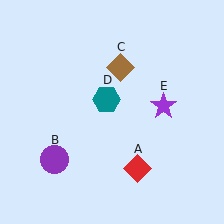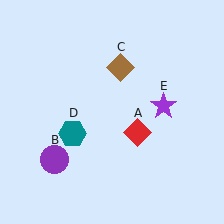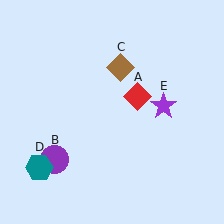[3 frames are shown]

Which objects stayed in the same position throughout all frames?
Purple circle (object B) and brown diamond (object C) and purple star (object E) remained stationary.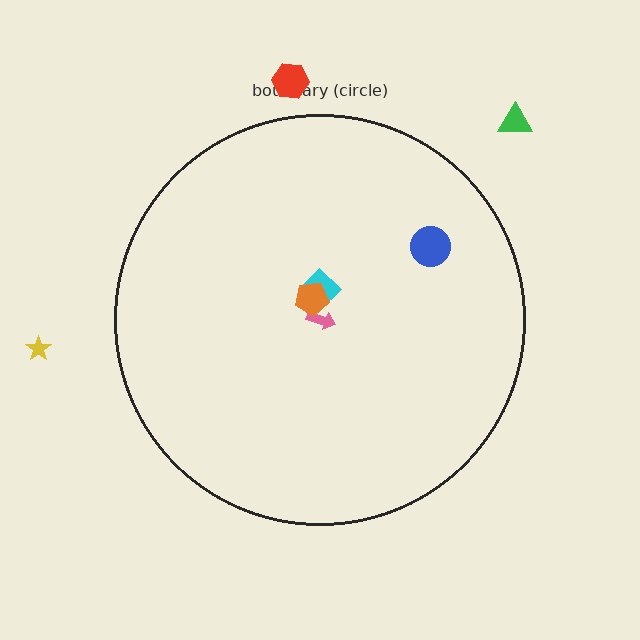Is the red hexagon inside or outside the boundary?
Outside.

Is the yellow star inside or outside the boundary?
Outside.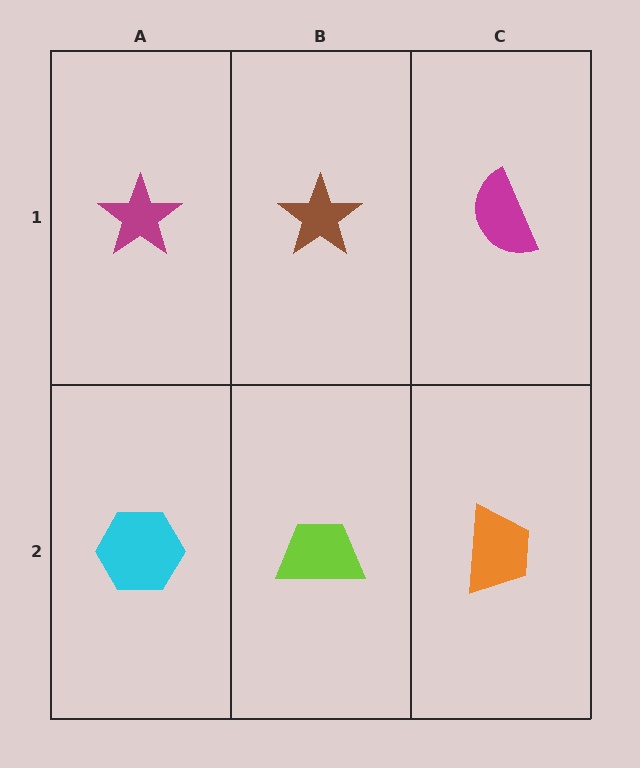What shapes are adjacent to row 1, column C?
An orange trapezoid (row 2, column C), a brown star (row 1, column B).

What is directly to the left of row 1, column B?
A magenta star.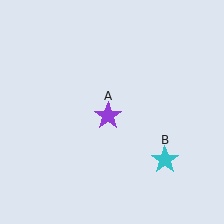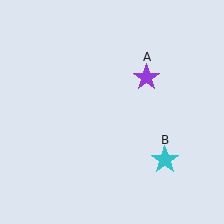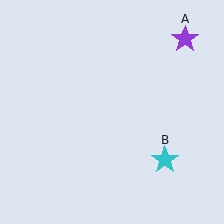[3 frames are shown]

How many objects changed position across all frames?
1 object changed position: purple star (object A).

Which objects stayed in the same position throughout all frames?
Cyan star (object B) remained stationary.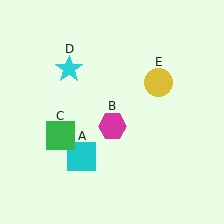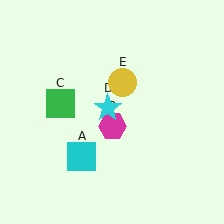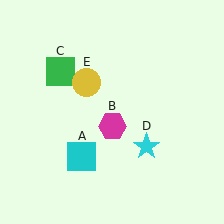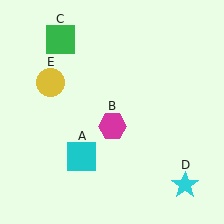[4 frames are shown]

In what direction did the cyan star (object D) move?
The cyan star (object D) moved down and to the right.